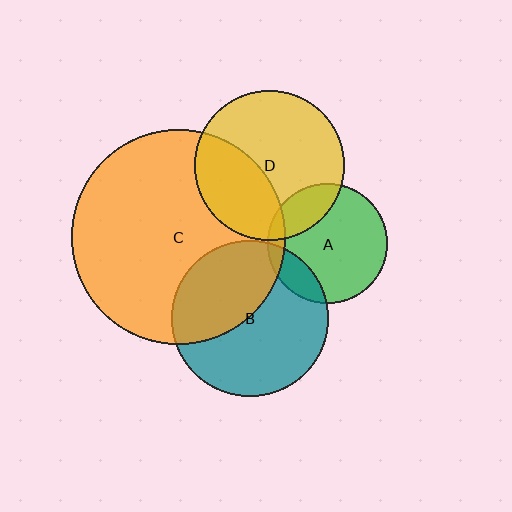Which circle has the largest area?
Circle C (orange).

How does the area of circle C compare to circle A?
Approximately 3.2 times.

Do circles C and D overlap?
Yes.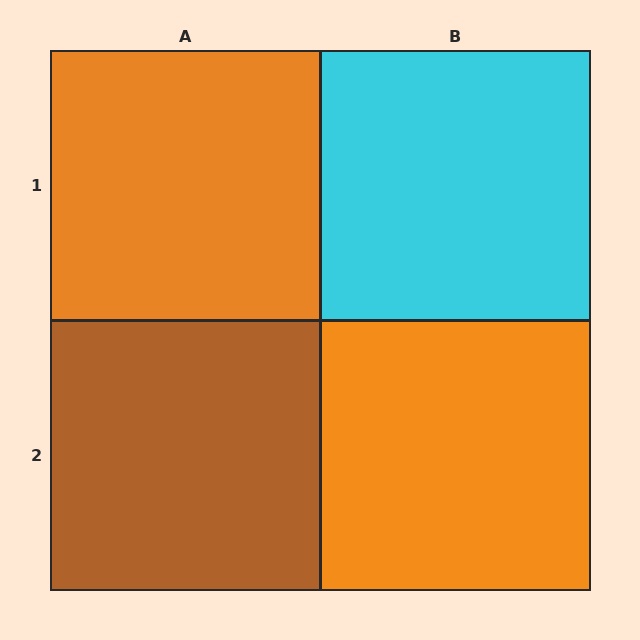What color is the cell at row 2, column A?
Brown.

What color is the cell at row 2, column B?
Orange.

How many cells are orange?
2 cells are orange.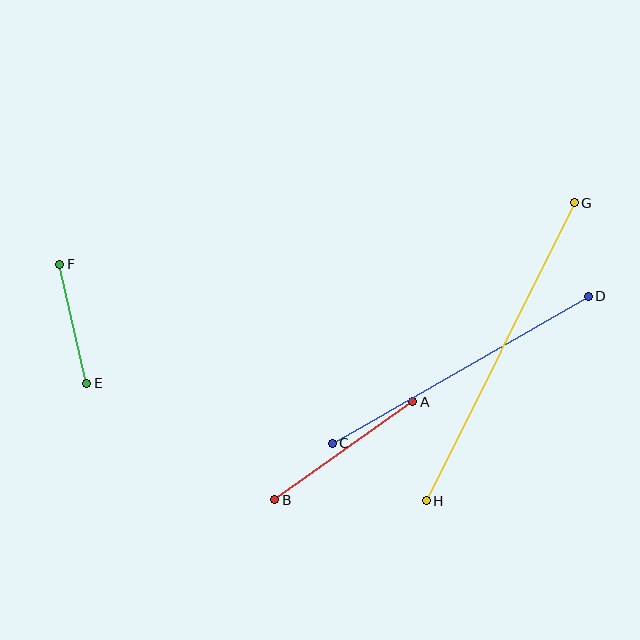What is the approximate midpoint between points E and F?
The midpoint is at approximately (73, 324) pixels.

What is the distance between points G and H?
The distance is approximately 333 pixels.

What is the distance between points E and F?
The distance is approximately 122 pixels.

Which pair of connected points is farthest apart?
Points G and H are farthest apart.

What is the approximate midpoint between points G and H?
The midpoint is at approximately (500, 352) pixels.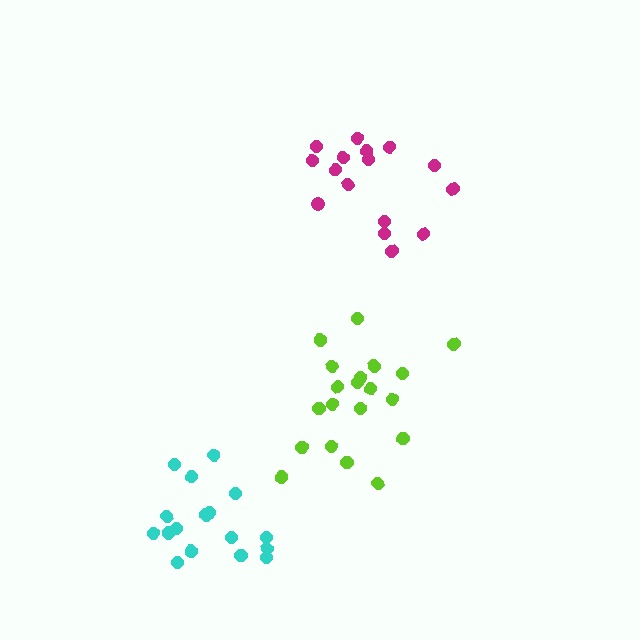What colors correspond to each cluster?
The clusters are colored: lime, magenta, cyan.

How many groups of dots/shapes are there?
There are 3 groups.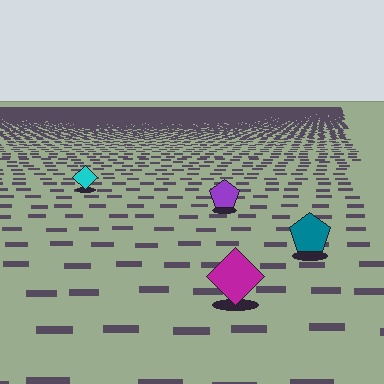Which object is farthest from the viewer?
The cyan diamond is farthest from the viewer. It appears smaller and the ground texture around it is denser.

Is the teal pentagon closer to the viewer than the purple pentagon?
Yes. The teal pentagon is closer — you can tell from the texture gradient: the ground texture is coarser near it.